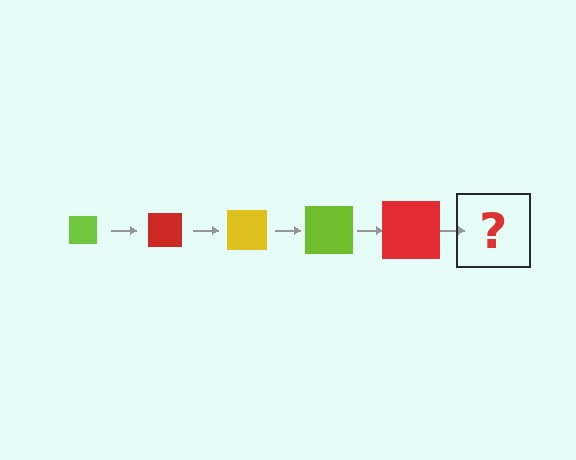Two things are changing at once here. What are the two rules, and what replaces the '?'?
The two rules are that the square grows larger each step and the color cycles through lime, red, and yellow. The '?' should be a yellow square, larger than the previous one.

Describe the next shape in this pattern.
It should be a yellow square, larger than the previous one.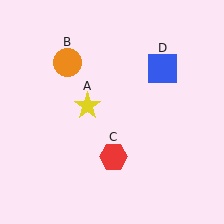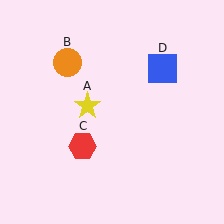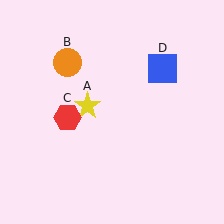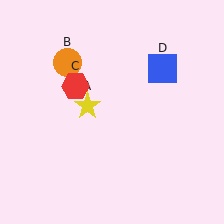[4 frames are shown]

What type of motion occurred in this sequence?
The red hexagon (object C) rotated clockwise around the center of the scene.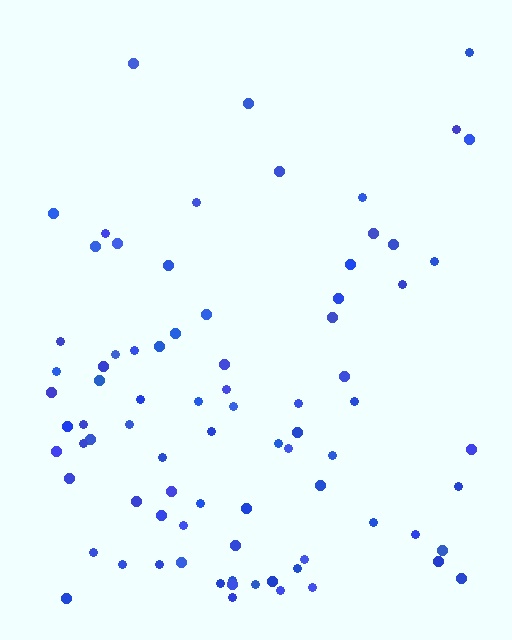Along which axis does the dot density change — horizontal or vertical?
Vertical.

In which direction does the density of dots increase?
From top to bottom, with the bottom side densest.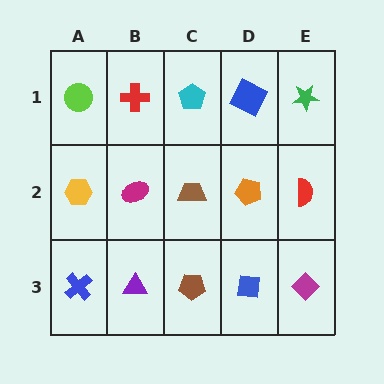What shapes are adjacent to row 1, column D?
An orange pentagon (row 2, column D), a cyan pentagon (row 1, column C), a green star (row 1, column E).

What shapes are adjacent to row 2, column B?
A red cross (row 1, column B), a purple triangle (row 3, column B), a yellow hexagon (row 2, column A), a brown trapezoid (row 2, column C).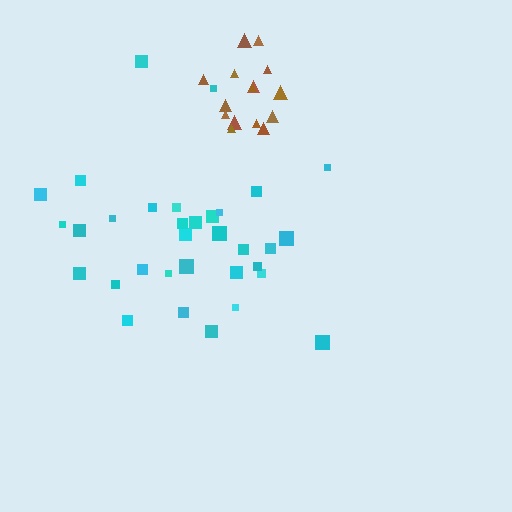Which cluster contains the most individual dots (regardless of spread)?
Cyan (33).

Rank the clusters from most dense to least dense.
brown, cyan.